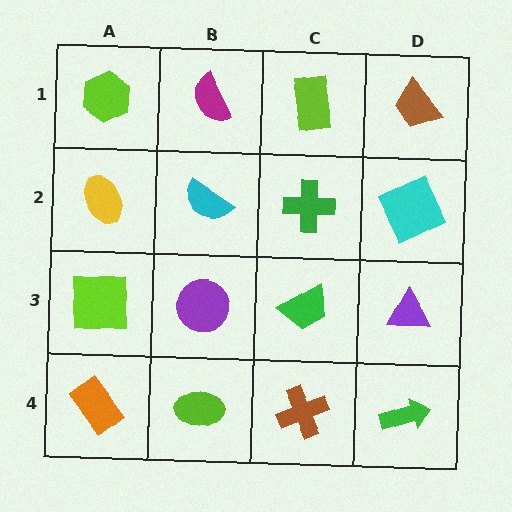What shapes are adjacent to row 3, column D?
A cyan square (row 2, column D), a green arrow (row 4, column D), a green trapezoid (row 3, column C).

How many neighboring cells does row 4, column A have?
2.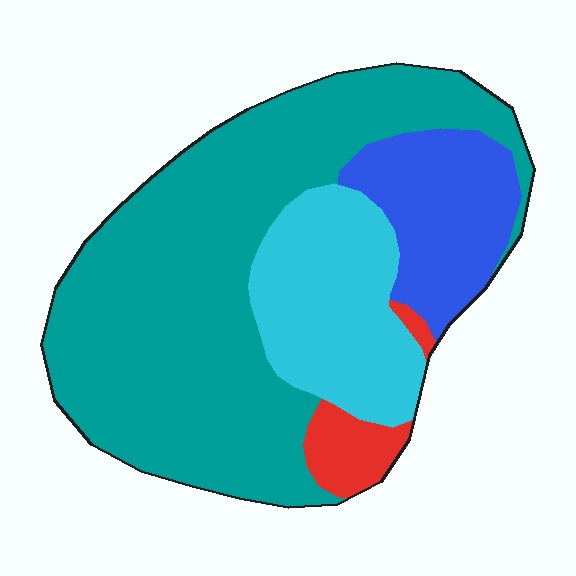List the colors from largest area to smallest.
From largest to smallest: teal, cyan, blue, red.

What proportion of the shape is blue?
Blue covers 15% of the shape.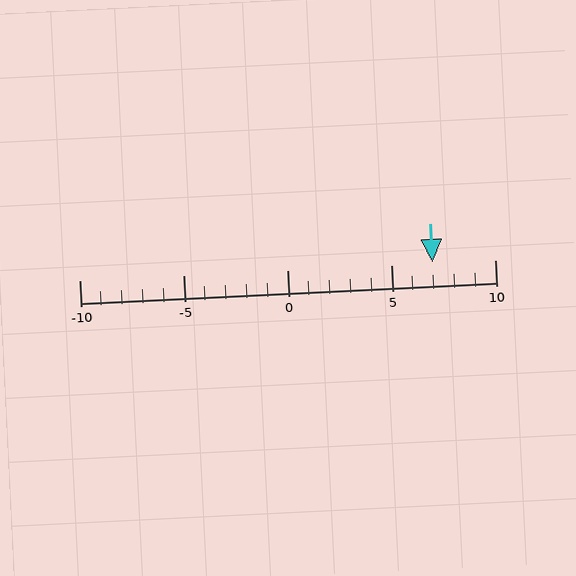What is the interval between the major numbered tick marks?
The major tick marks are spaced 5 units apart.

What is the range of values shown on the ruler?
The ruler shows values from -10 to 10.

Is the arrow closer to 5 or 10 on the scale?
The arrow is closer to 5.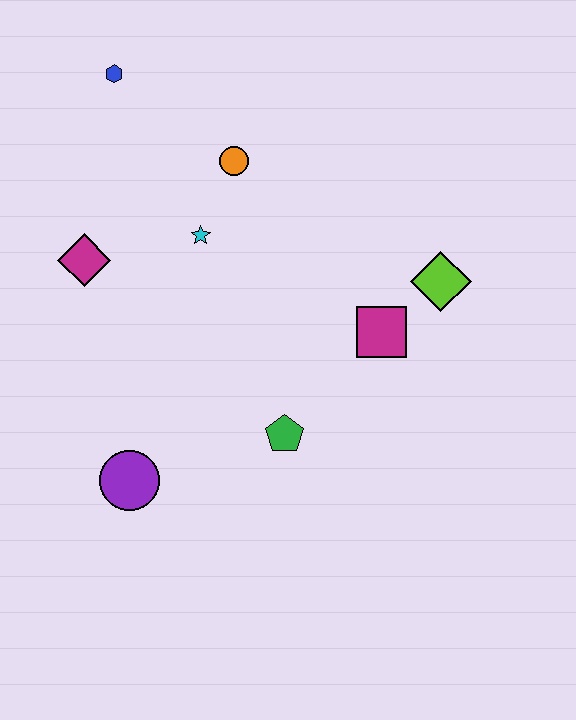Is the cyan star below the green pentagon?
No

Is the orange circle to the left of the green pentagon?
Yes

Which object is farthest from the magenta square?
The blue hexagon is farthest from the magenta square.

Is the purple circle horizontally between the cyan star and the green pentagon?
No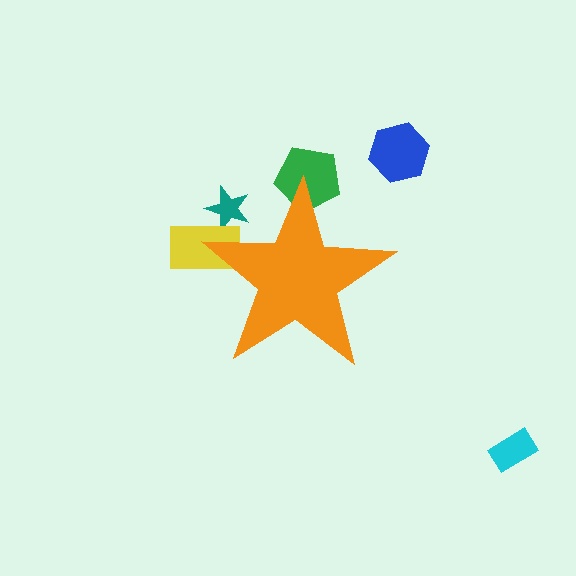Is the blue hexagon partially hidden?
No, the blue hexagon is fully visible.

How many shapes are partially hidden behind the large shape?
3 shapes are partially hidden.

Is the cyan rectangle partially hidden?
No, the cyan rectangle is fully visible.